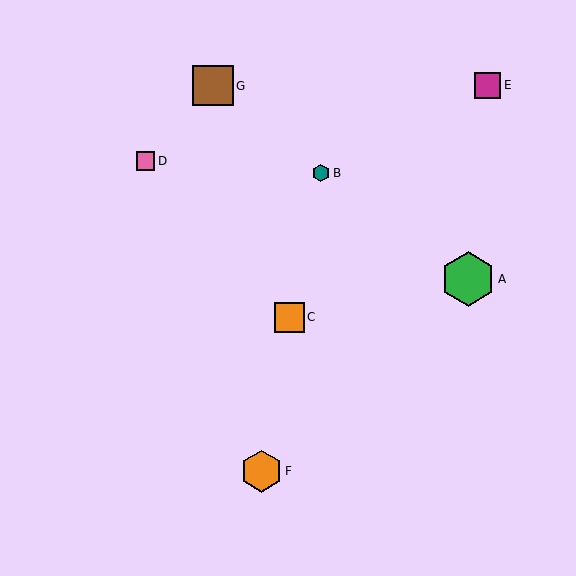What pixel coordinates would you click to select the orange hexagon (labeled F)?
Click at (261, 471) to select the orange hexagon F.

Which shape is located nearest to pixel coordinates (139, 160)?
The pink square (labeled D) at (145, 161) is nearest to that location.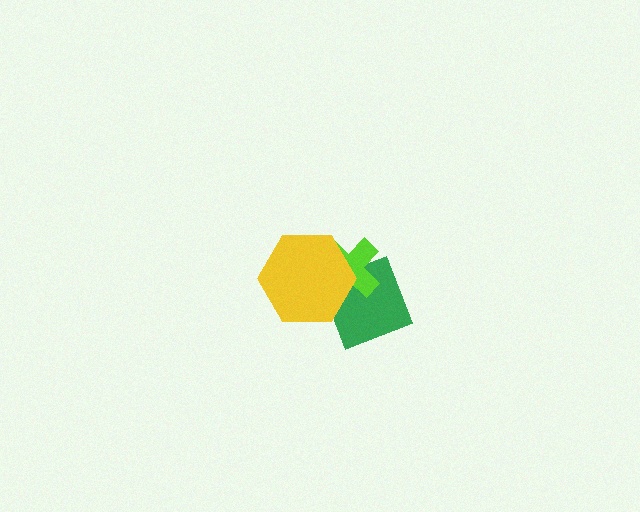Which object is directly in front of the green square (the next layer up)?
The lime cross is directly in front of the green square.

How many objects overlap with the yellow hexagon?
2 objects overlap with the yellow hexagon.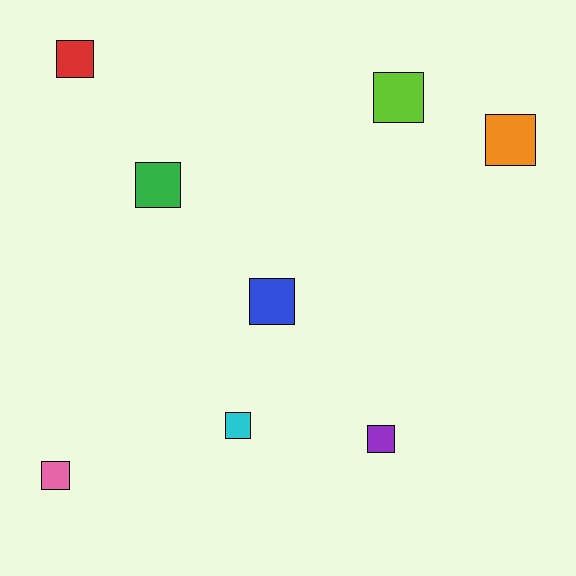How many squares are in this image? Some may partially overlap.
There are 8 squares.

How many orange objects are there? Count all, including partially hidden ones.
There is 1 orange object.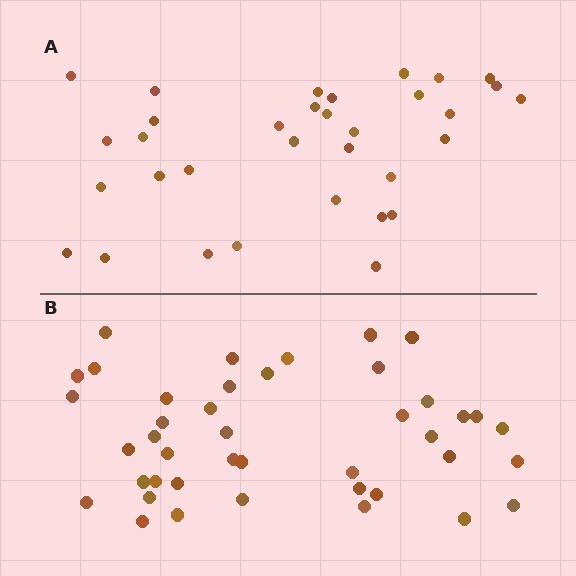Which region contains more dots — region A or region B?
Region B (the bottom region) has more dots.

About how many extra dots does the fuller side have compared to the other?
Region B has roughly 8 or so more dots than region A.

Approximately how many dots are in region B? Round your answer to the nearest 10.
About 40 dots. (The exact count is 42, which rounds to 40.)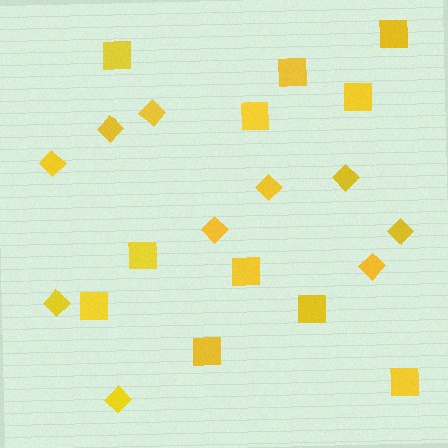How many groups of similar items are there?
There are 2 groups: one group of squares (11) and one group of diamonds (10).